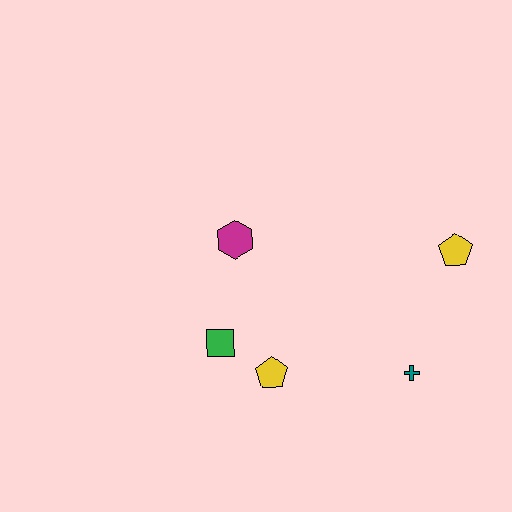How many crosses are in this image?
There is 1 cross.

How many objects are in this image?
There are 5 objects.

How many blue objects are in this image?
There are no blue objects.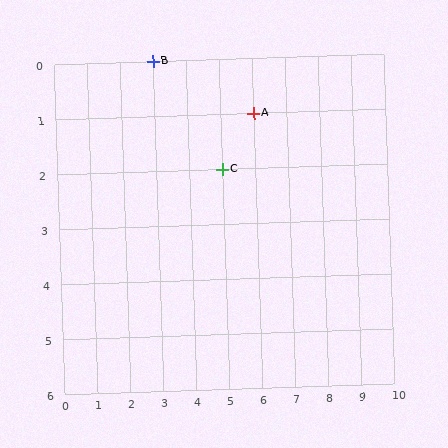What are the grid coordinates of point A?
Point A is at grid coordinates (6, 1).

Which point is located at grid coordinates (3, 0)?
Point B is at (3, 0).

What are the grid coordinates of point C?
Point C is at grid coordinates (5, 2).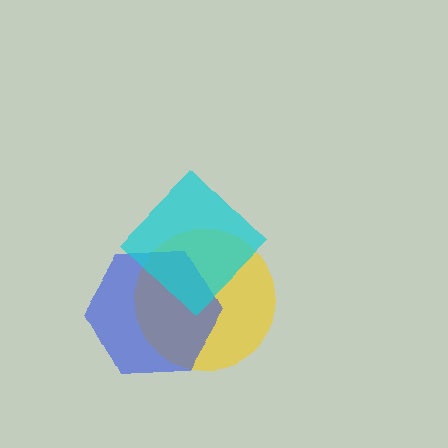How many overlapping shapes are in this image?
There are 3 overlapping shapes in the image.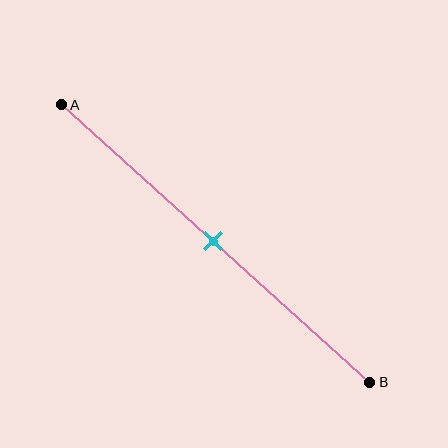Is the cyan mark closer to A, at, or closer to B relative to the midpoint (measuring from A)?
The cyan mark is approximately at the midpoint of segment AB.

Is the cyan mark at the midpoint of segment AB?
Yes, the mark is approximately at the midpoint.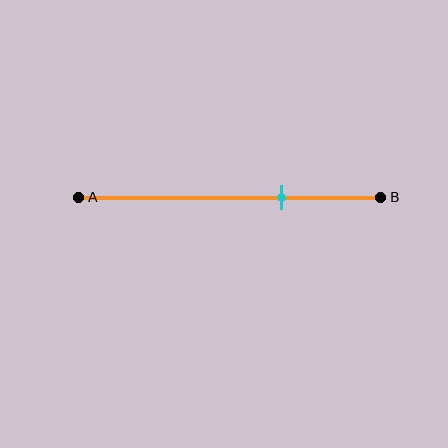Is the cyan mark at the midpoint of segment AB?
No, the mark is at about 65% from A, not at the 50% midpoint.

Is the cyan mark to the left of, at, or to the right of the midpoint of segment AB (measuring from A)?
The cyan mark is to the right of the midpoint of segment AB.